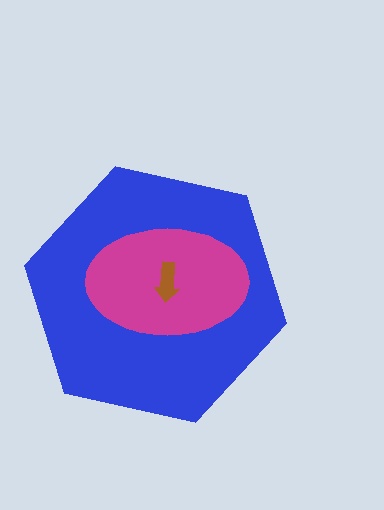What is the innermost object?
The brown arrow.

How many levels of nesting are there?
3.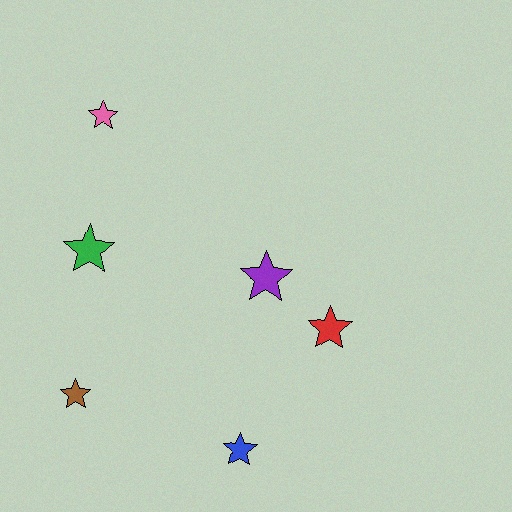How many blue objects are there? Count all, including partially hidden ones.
There is 1 blue object.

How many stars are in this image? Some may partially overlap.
There are 6 stars.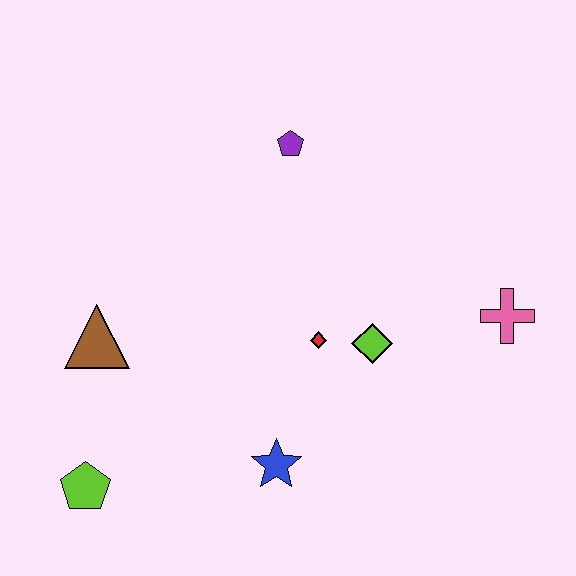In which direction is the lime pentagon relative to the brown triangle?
The lime pentagon is below the brown triangle.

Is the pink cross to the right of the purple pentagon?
Yes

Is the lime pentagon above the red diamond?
No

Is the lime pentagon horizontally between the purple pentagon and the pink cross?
No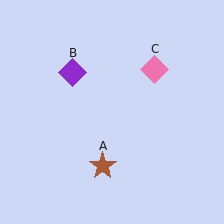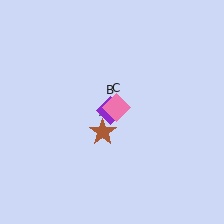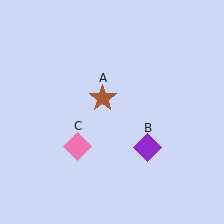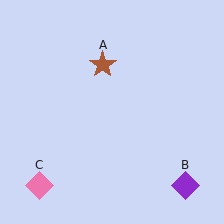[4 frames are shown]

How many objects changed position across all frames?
3 objects changed position: brown star (object A), purple diamond (object B), pink diamond (object C).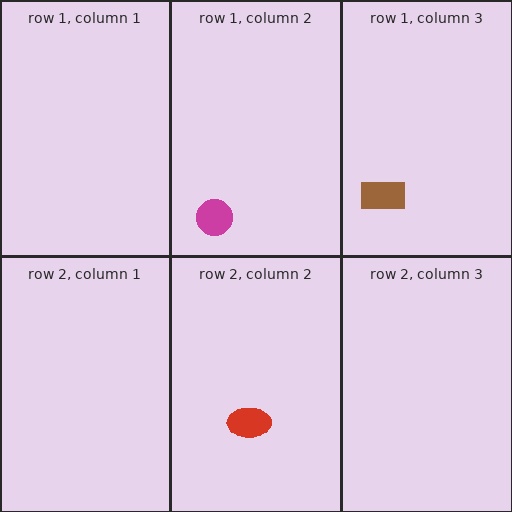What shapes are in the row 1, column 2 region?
The magenta circle.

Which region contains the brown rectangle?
The row 1, column 3 region.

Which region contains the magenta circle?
The row 1, column 2 region.